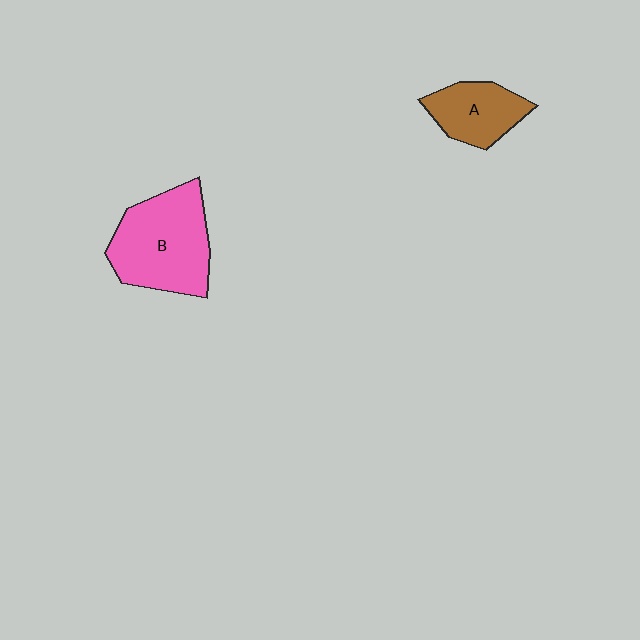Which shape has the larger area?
Shape B (pink).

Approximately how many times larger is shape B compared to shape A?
Approximately 1.8 times.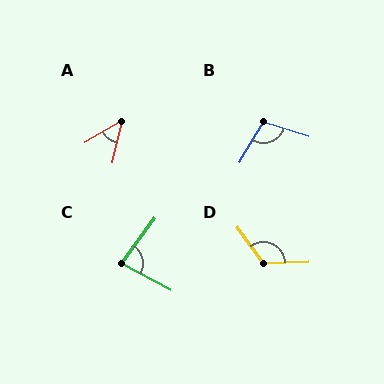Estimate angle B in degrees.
Approximately 103 degrees.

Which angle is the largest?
D, at approximately 125 degrees.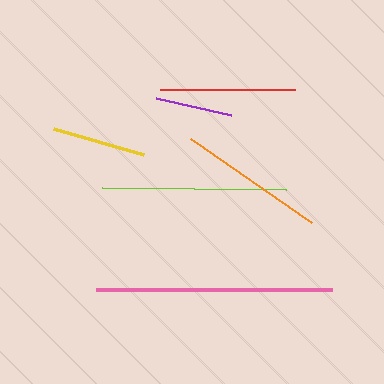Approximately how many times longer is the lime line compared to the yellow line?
The lime line is approximately 2.0 times the length of the yellow line.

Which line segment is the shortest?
The purple line is the shortest at approximately 76 pixels.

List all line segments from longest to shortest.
From longest to shortest: pink, lime, orange, red, yellow, purple.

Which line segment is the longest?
The pink line is the longest at approximately 236 pixels.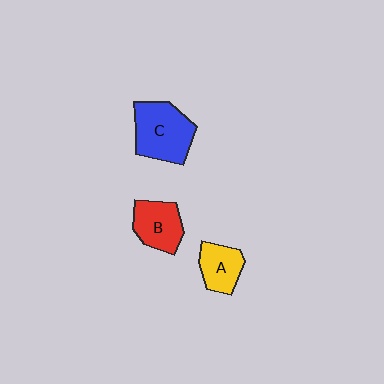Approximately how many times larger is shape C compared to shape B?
Approximately 1.4 times.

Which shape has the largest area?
Shape C (blue).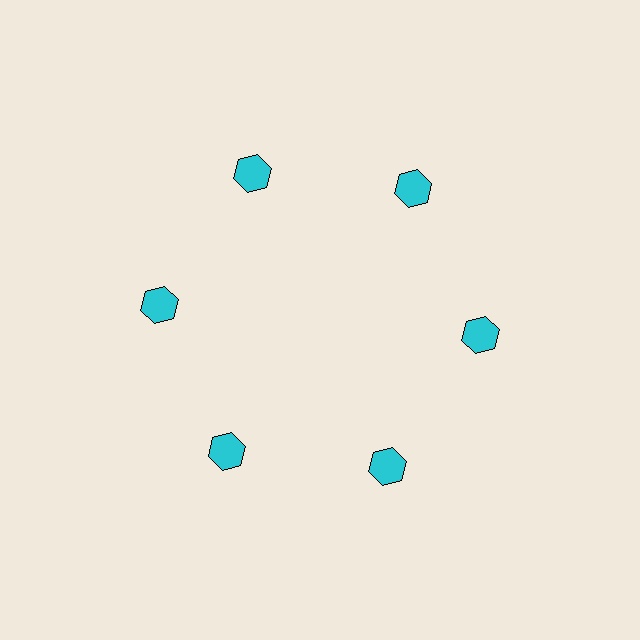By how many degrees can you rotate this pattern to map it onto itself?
The pattern maps onto itself every 60 degrees of rotation.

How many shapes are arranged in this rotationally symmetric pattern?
There are 6 shapes, arranged in 6 groups of 1.